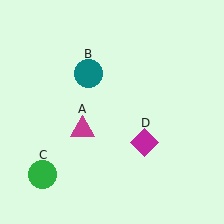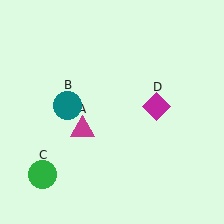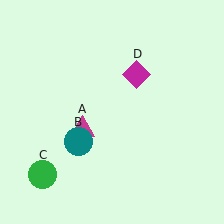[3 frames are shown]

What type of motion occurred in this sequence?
The teal circle (object B), magenta diamond (object D) rotated counterclockwise around the center of the scene.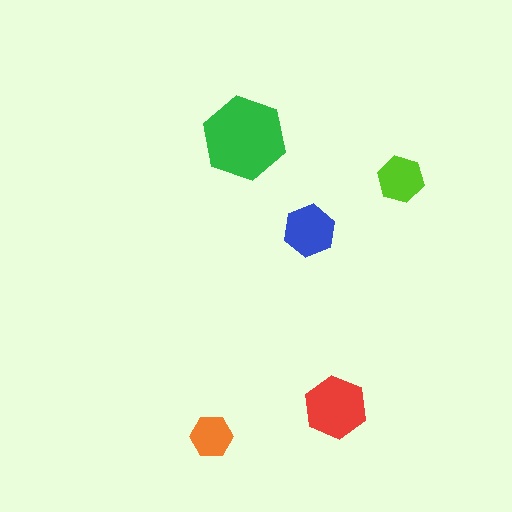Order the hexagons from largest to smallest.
the green one, the red one, the blue one, the lime one, the orange one.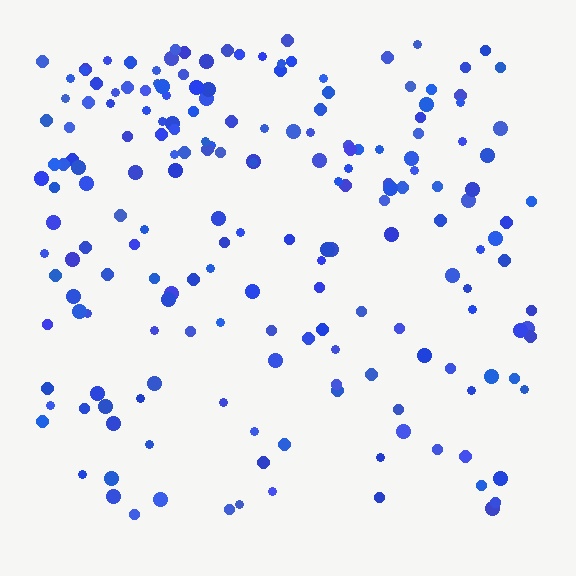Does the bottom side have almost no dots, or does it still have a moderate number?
Still a moderate number, just noticeably fewer than the top.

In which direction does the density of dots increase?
From bottom to top, with the top side densest.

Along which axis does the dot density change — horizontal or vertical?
Vertical.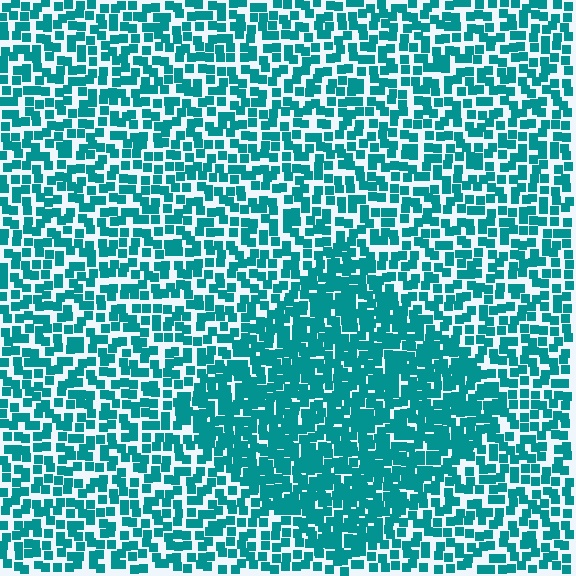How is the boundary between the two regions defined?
The boundary is defined by a change in element density (approximately 1.7x ratio). All elements are the same color, size, and shape.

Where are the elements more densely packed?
The elements are more densely packed inside the diamond boundary.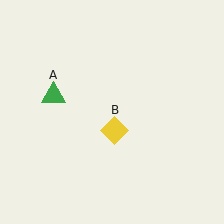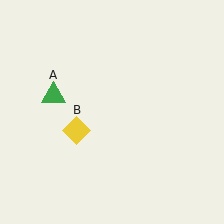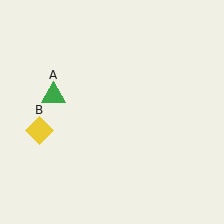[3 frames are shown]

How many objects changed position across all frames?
1 object changed position: yellow diamond (object B).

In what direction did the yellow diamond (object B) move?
The yellow diamond (object B) moved left.